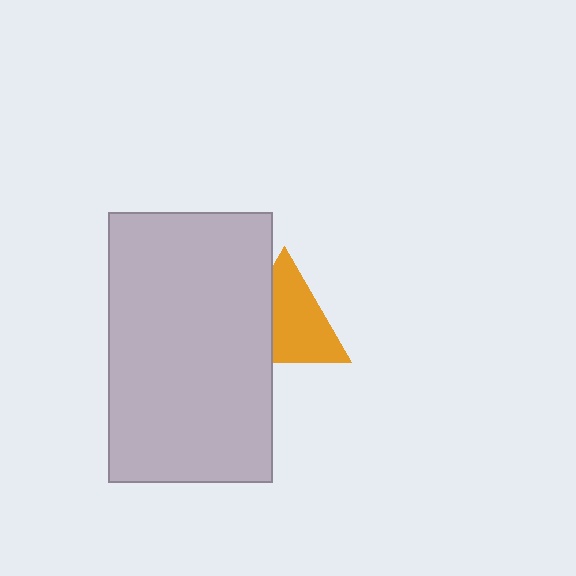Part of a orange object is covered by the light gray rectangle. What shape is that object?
It is a triangle.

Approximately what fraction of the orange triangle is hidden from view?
Roughly 35% of the orange triangle is hidden behind the light gray rectangle.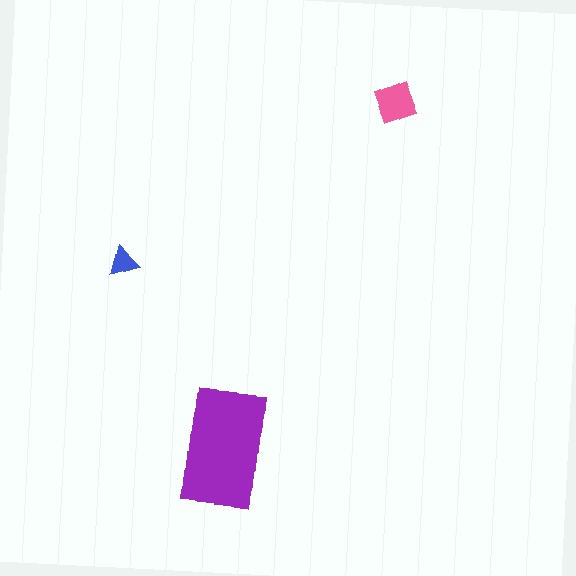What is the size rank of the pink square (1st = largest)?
2nd.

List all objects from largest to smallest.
The purple rectangle, the pink square, the blue triangle.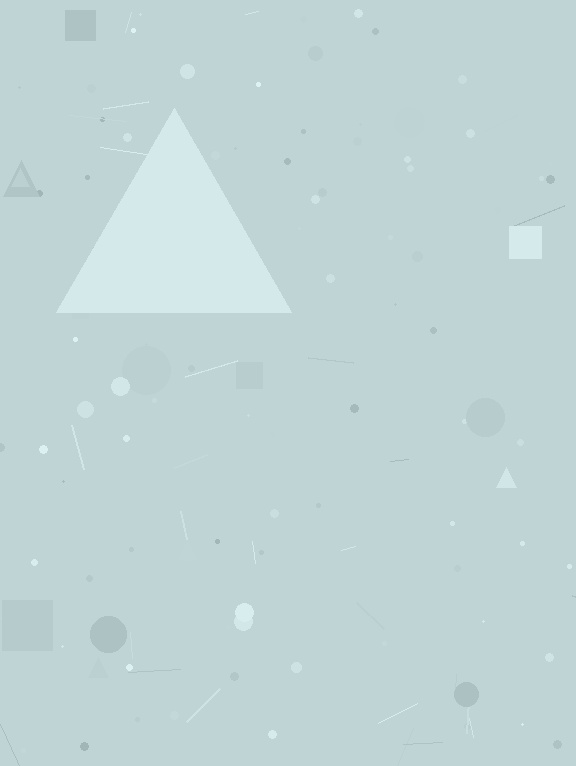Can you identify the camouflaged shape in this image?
The camouflaged shape is a triangle.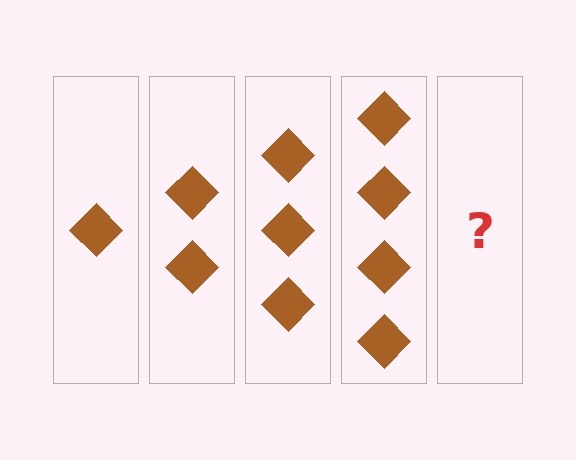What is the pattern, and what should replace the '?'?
The pattern is that each step adds one more diamond. The '?' should be 5 diamonds.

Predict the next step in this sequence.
The next step is 5 diamonds.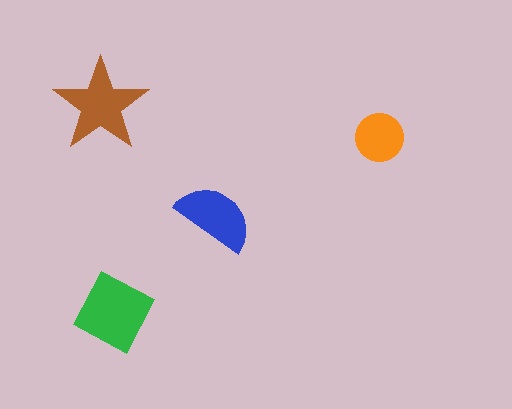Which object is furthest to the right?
The orange circle is rightmost.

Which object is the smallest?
The orange circle.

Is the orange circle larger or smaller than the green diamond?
Smaller.